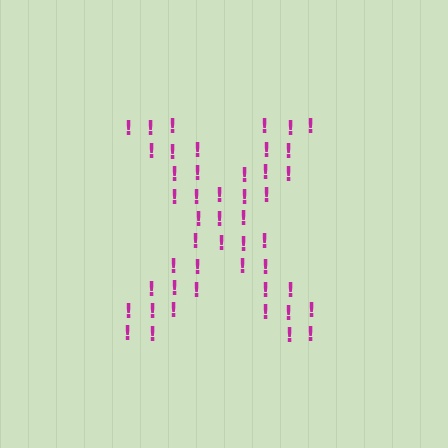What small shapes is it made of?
It is made of small exclamation marks.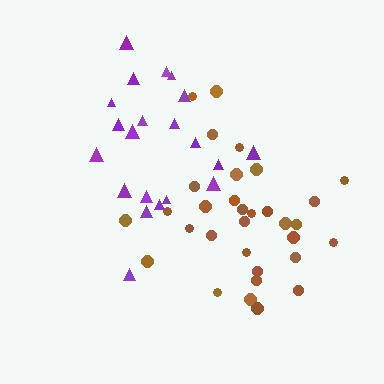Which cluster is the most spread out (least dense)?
Purple.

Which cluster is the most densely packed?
Brown.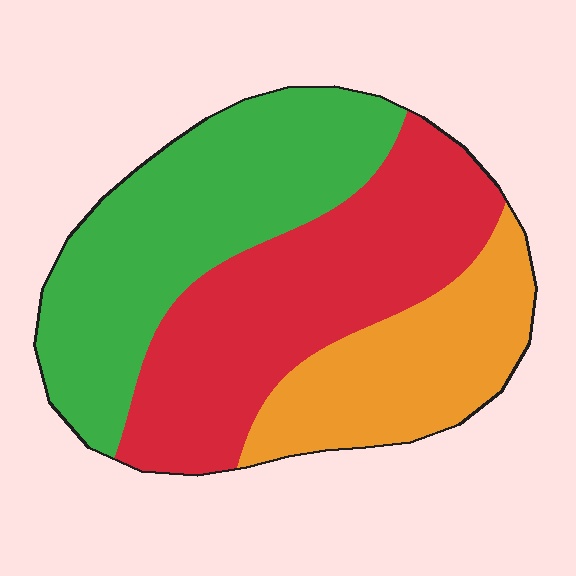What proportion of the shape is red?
Red covers about 40% of the shape.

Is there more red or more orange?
Red.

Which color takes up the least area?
Orange, at roughly 25%.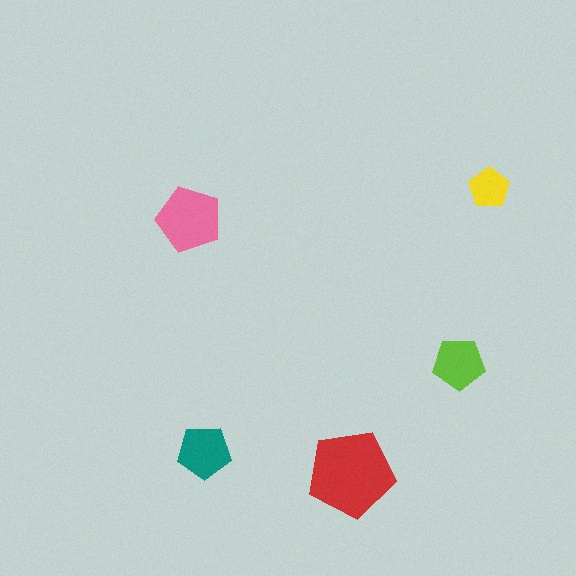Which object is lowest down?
The red pentagon is bottommost.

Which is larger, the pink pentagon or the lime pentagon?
The pink one.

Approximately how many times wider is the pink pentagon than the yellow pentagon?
About 1.5 times wider.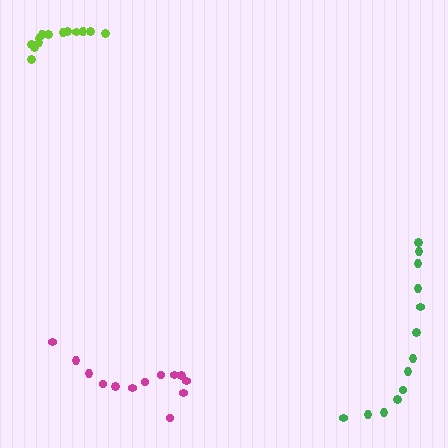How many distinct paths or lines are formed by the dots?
There are 3 distinct paths.